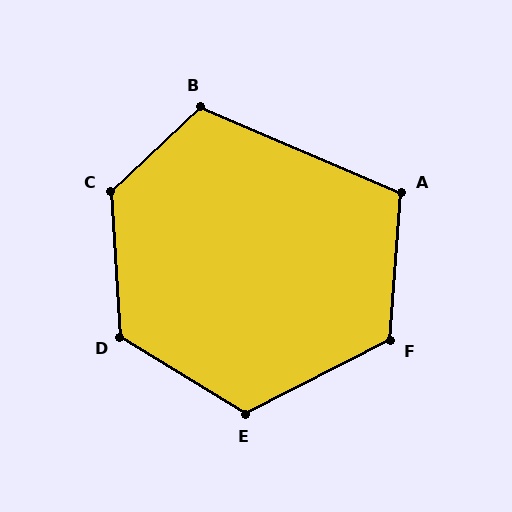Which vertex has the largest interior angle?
C, at approximately 130 degrees.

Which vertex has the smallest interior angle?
A, at approximately 109 degrees.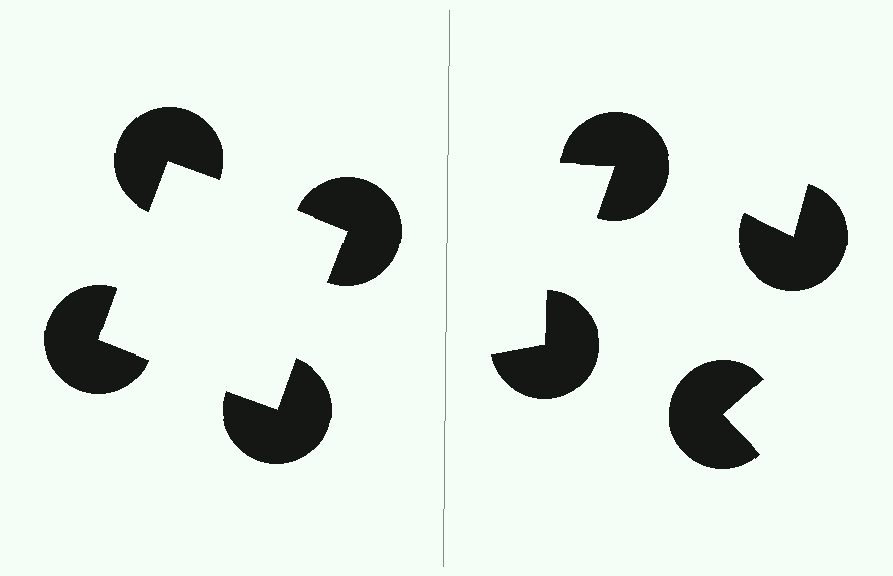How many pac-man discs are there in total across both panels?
8 — 4 on each side.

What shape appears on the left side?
An illusory square.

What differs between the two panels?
The pac-man discs are positioned identically on both sides; only the wedge orientations differ. On the left they align to a square; on the right they are misaligned.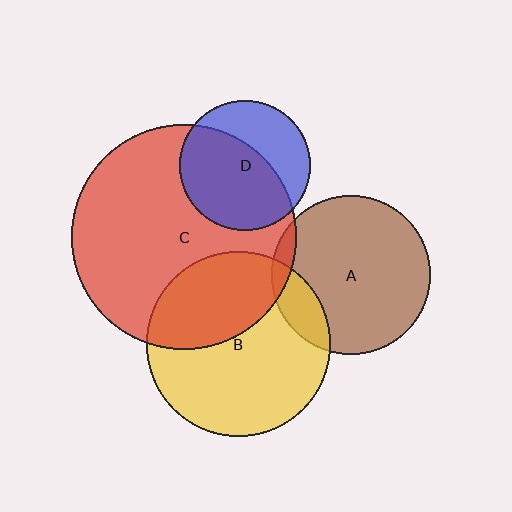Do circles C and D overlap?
Yes.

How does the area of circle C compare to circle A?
Approximately 2.0 times.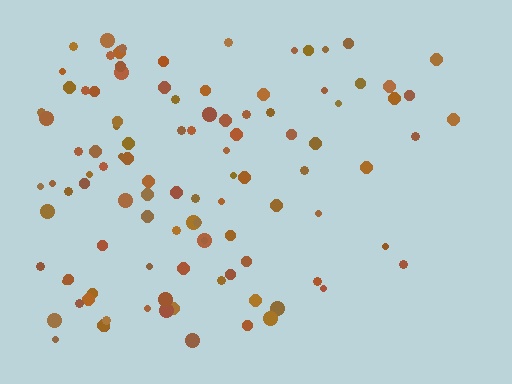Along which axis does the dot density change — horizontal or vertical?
Horizontal.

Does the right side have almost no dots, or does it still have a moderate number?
Still a moderate number, just noticeably fewer than the left.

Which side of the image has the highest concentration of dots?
The left.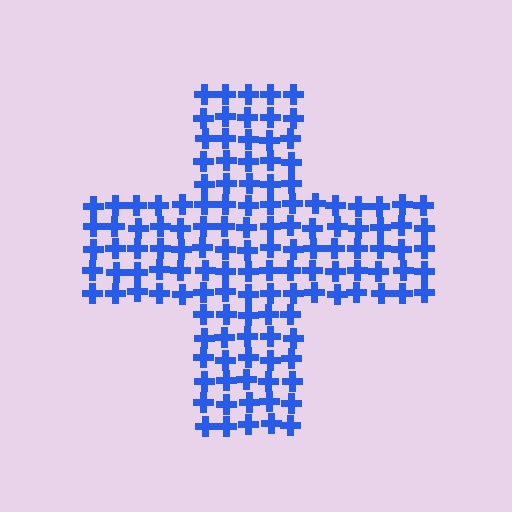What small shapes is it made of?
It is made of small crosses.